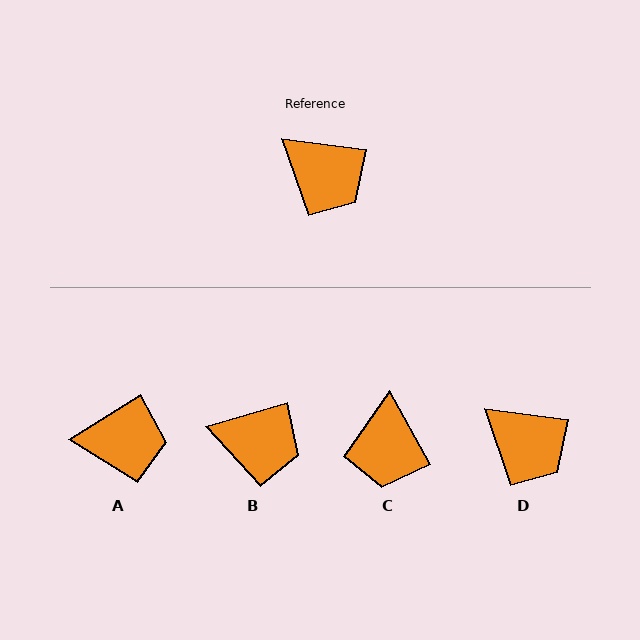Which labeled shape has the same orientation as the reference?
D.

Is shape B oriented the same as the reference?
No, it is off by about 24 degrees.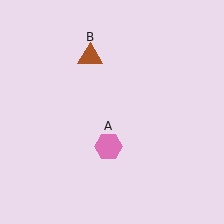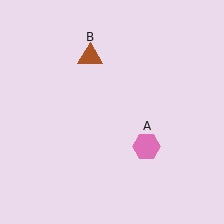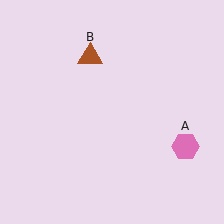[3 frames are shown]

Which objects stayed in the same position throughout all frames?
Brown triangle (object B) remained stationary.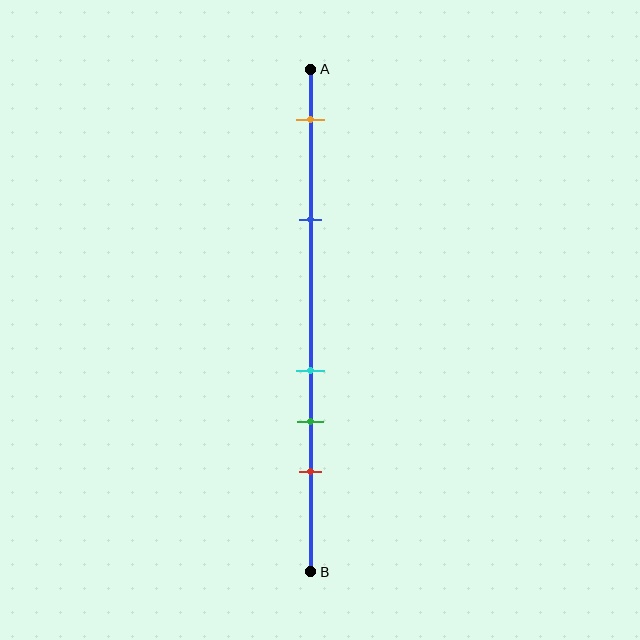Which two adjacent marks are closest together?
The cyan and green marks are the closest adjacent pair.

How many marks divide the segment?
There are 5 marks dividing the segment.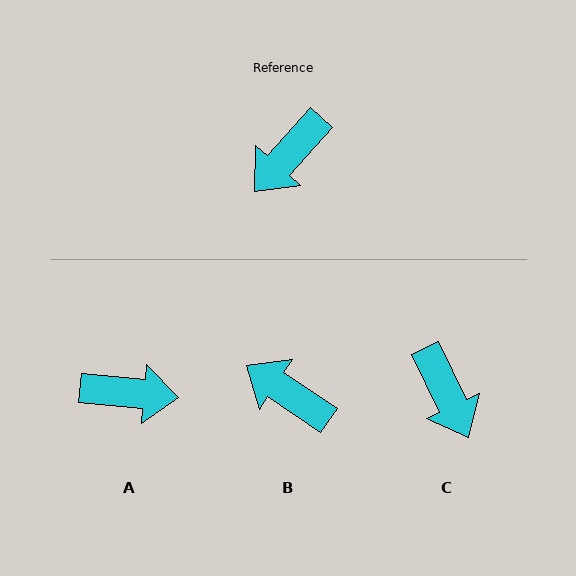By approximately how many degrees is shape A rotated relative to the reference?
Approximately 127 degrees counter-clockwise.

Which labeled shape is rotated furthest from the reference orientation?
A, about 127 degrees away.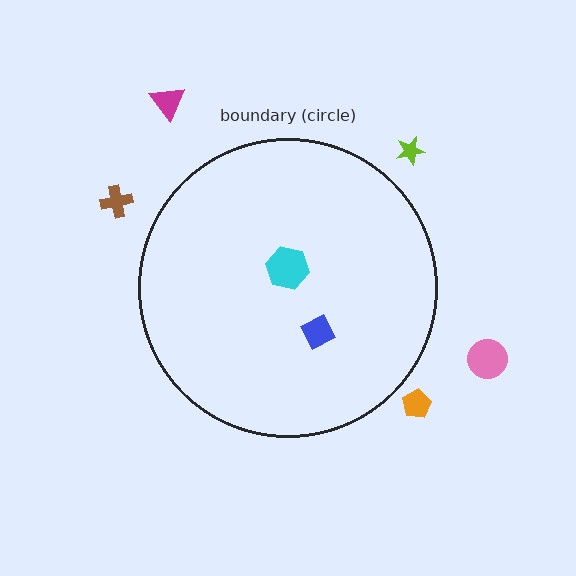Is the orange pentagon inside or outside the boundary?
Outside.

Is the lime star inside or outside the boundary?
Outside.